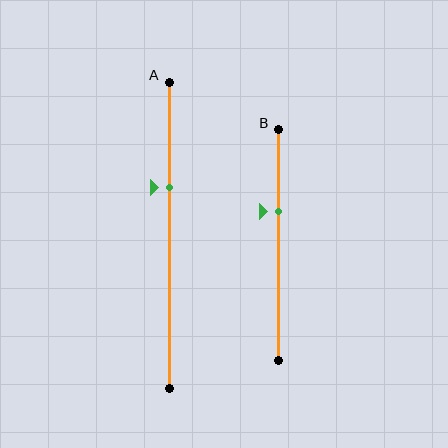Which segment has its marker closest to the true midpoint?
Segment B has its marker closest to the true midpoint.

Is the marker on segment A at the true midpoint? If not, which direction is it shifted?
No, the marker on segment A is shifted upward by about 16% of the segment length.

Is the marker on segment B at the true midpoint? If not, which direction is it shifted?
No, the marker on segment B is shifted upward by about 14% of the segment length.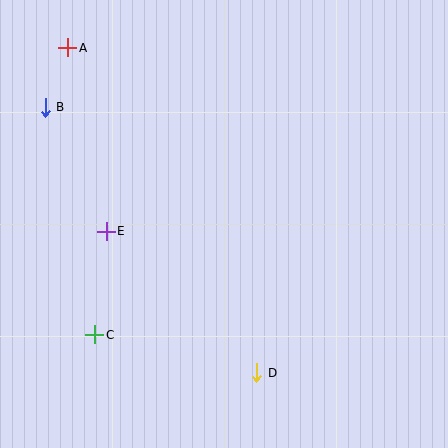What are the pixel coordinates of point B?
Point B is at (45, 107).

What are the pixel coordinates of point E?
Point E is at (106, 231).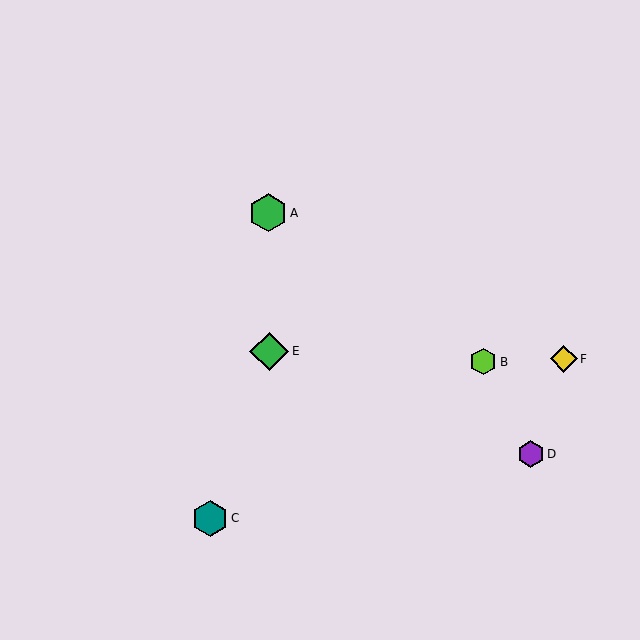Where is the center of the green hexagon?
The center of the green hexagon is at (268, 213).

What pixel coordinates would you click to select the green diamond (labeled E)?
Click at (269, 351) to select the green diamond E.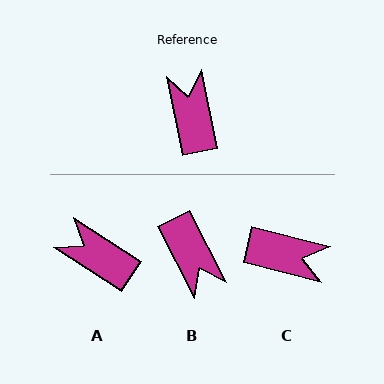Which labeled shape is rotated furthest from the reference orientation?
B, about 164 degrees away.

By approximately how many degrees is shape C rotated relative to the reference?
Approximately 115 degrees clockwise.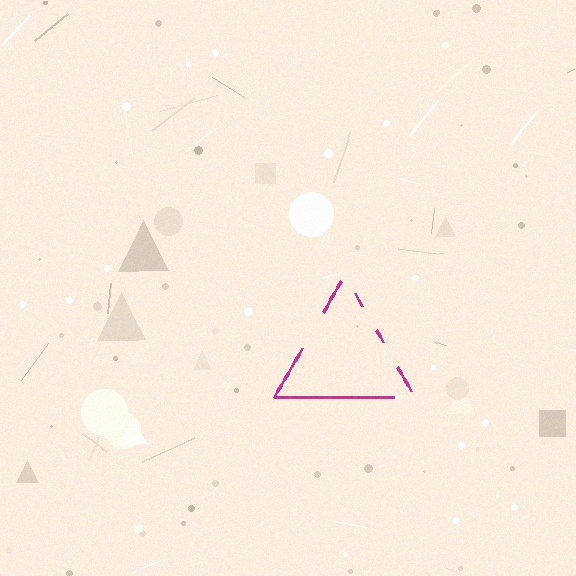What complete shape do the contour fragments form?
The contour fragments form a triangle.